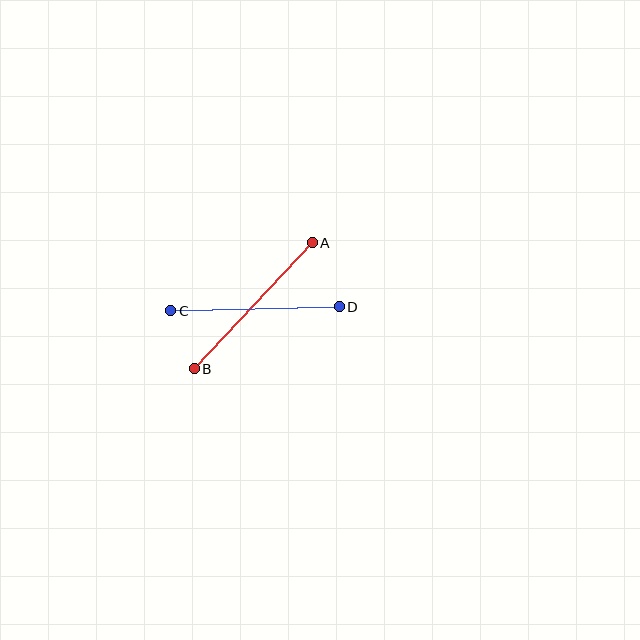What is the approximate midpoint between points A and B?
The midpoint is at approximately (253, 306) pixels.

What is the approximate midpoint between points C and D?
The midpoint is at approximately (255, 309) pixels.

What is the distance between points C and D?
The distance is approximately 169 pixels.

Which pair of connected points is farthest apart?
Points A and B are farthest apart.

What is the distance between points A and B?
The distance is approximately 173 pixels.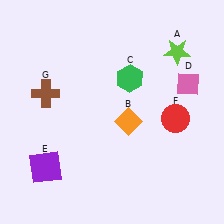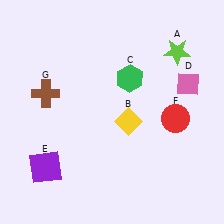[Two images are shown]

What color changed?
The diamond (B) changed from orange in Image 1 to yellow in Image 2.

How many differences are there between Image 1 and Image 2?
There is 1 difference between the two images.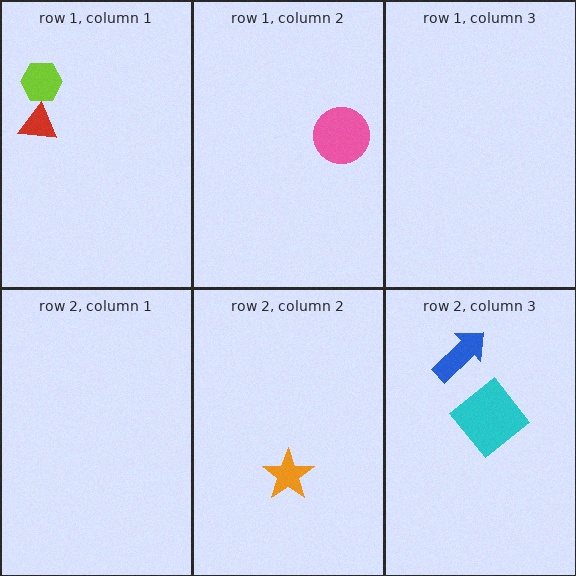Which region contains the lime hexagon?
The row 1, column 1 region.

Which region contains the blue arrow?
The row 2, column 3 region.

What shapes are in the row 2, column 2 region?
The orange star.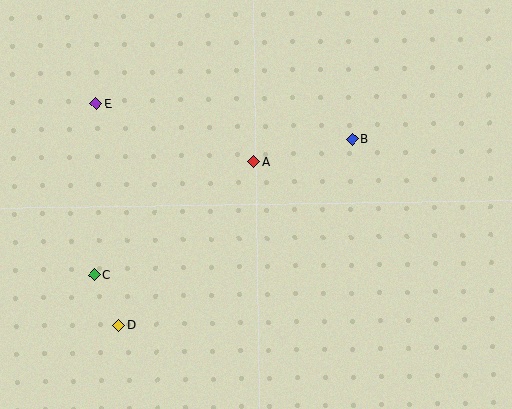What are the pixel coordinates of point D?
Point D is at (119, 325).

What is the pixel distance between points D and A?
The distance between D and A is 212 pixels.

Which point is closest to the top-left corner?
Point E is closest to the top-left corner.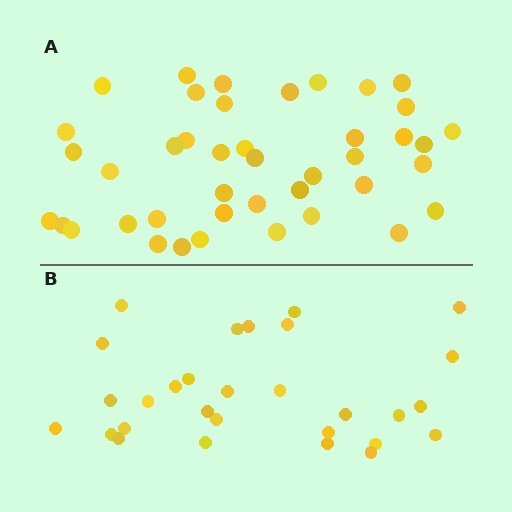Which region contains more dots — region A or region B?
Region A (the top region) has more dots.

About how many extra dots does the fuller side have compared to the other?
Region A has approximately 15 more dots than region B.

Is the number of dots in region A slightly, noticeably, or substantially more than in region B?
Region A has noticeably more, but not dramatically so. The ratio is roughly 1.4 to 1.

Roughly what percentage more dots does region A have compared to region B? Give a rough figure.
About 45% more.